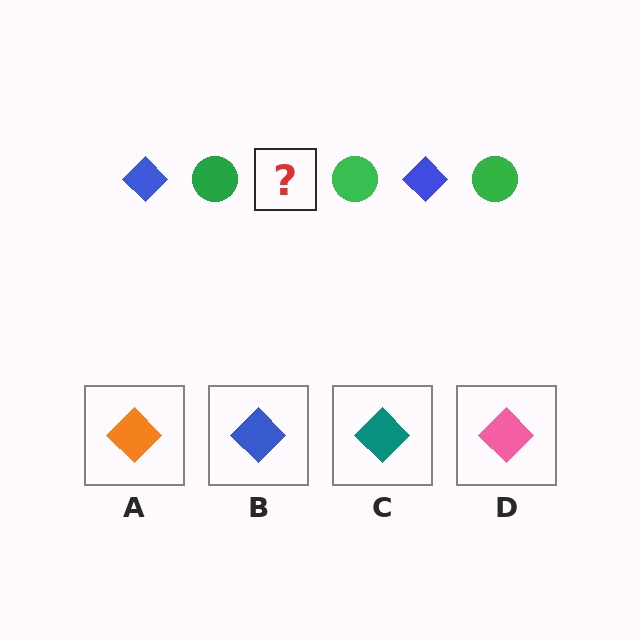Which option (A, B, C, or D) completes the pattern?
B.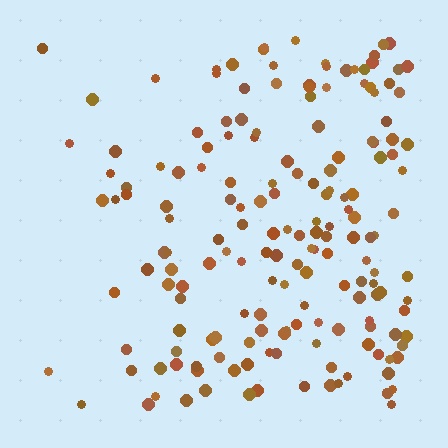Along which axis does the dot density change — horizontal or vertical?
Horizontal.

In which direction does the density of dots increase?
From left to right, with the right side densest.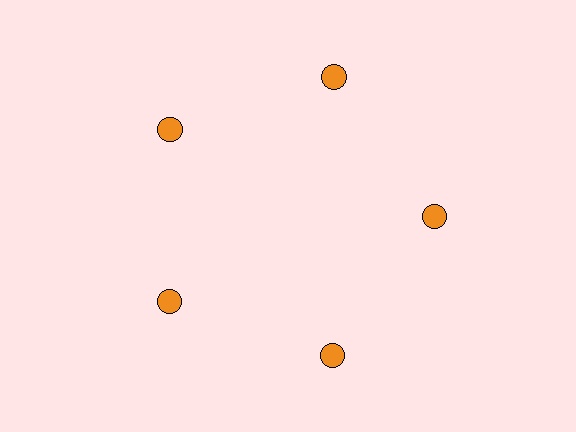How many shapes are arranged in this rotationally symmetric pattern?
There are 5 shapes, arranged in 5 groups of 1.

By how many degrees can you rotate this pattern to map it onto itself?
The pattern maps onto itself every 72 degrees of rotation.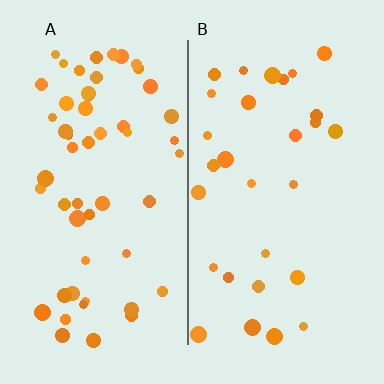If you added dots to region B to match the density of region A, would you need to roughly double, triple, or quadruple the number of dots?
Approximately double.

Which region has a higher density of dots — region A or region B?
A (the left).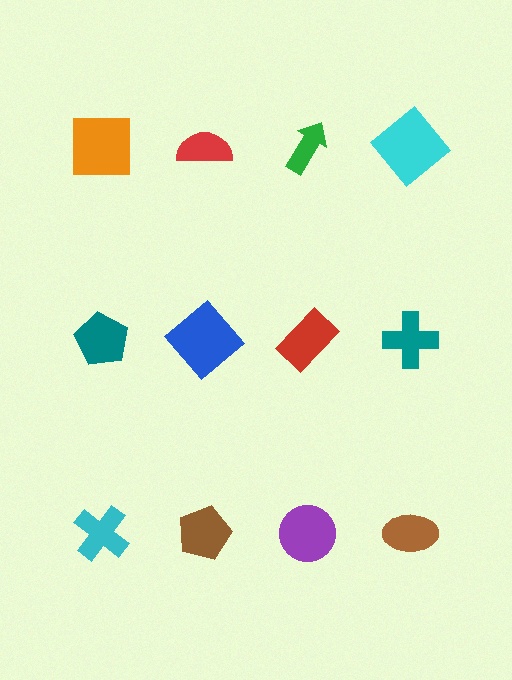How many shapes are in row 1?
4 shapes.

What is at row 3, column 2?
A brown pentagon.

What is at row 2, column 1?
A teal pentagon.